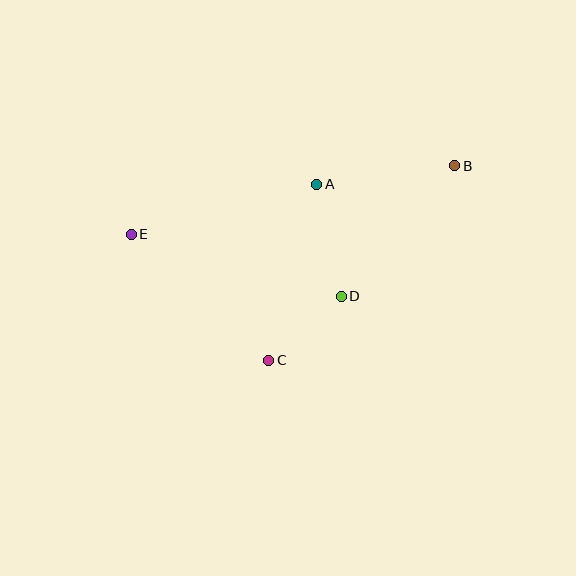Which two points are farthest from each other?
Points B and E are farthest from each other.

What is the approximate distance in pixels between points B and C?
The distance between B and C is approximately 269 pixels.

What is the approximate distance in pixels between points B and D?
The distance between B and D is approximately 173 pixels.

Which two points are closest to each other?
Points C and D are closest to each other.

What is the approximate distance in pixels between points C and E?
The distance between C and E is approximately 187 pixels.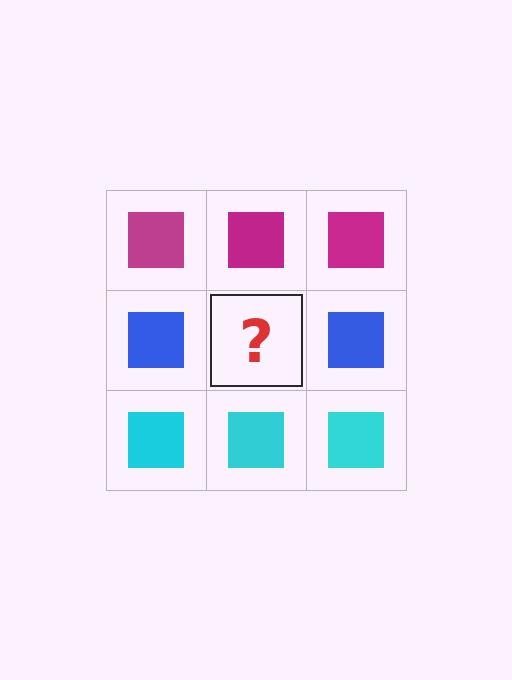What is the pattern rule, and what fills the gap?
The rule is that each row has a consistent color. The gap should be filled with a blue square.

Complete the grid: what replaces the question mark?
The question mark should be replaced with a blue square.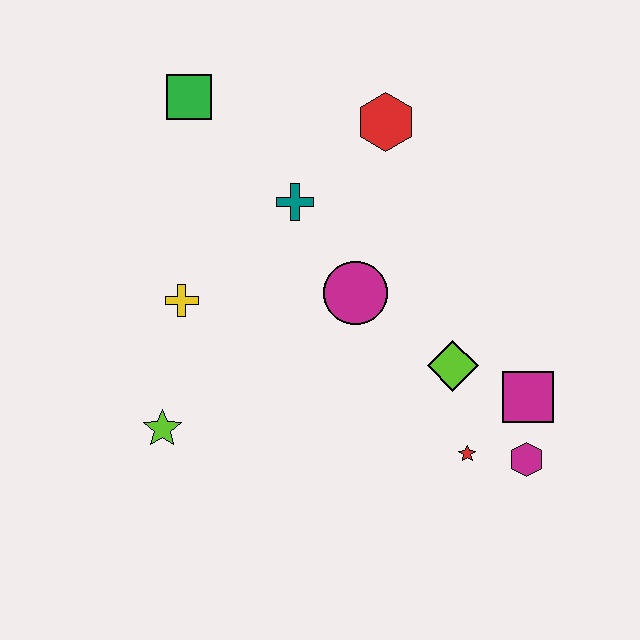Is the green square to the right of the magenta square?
No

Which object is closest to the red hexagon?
The teal cross is closest to the red hexagon.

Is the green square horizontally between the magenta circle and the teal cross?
No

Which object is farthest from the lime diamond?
The green square is farthest from the lime diamond.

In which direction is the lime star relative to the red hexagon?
The lime star is below the red hexagon.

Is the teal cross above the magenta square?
Yes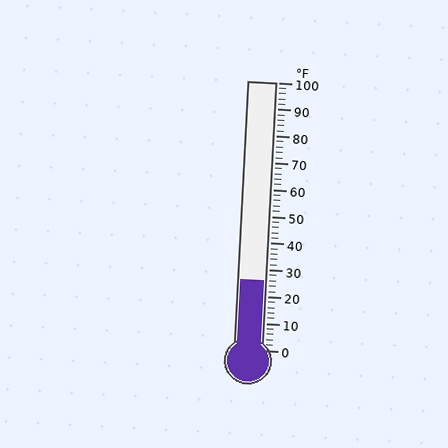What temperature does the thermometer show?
The thermometer shows approximately 26°F.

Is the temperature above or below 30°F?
The temperature is below 30°F.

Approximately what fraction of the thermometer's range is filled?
The thermometer is filled to approximately 25% of its range.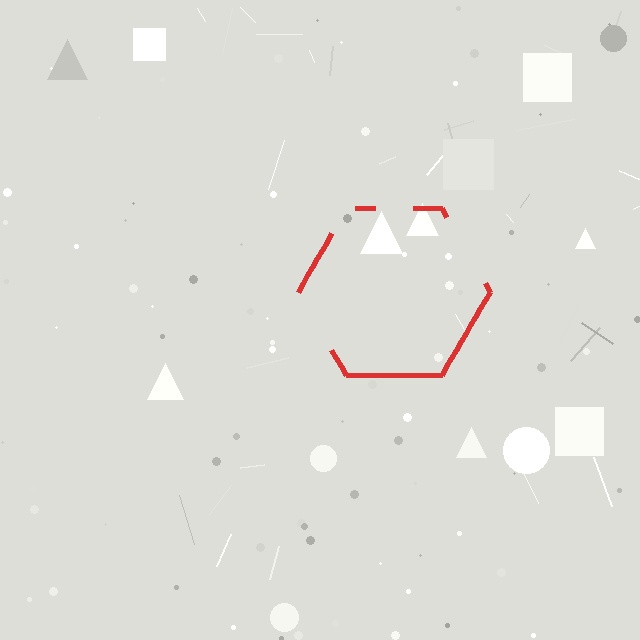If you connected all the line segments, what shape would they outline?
They would outline a hexagon.